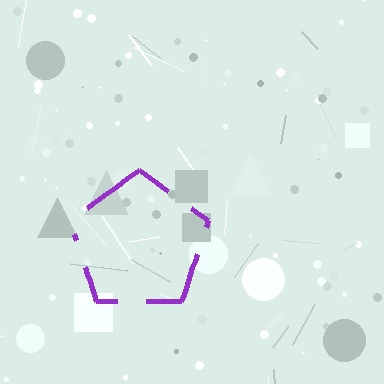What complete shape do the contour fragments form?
The contour fragments form a pentagon.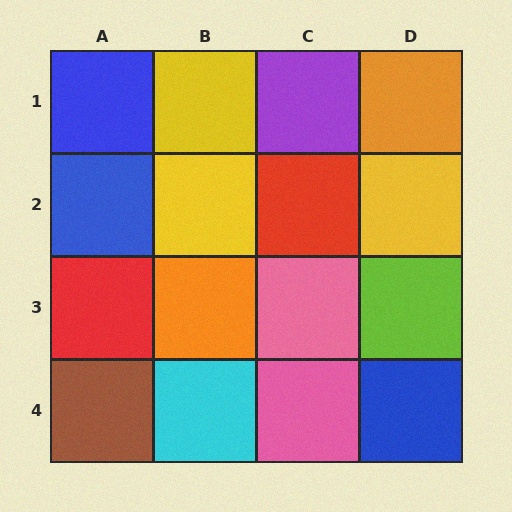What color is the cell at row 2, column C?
Red.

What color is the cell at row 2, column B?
Yellow.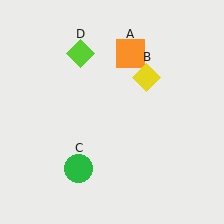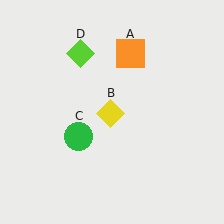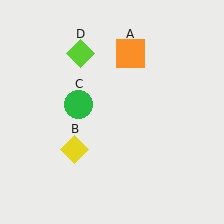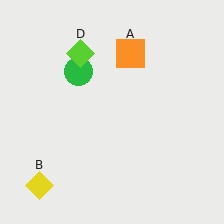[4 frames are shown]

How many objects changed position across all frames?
2 objects changed position: yellow diamond (object B), green circle (object C).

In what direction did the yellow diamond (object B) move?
The yellow diamond (object B) moved down and to the left.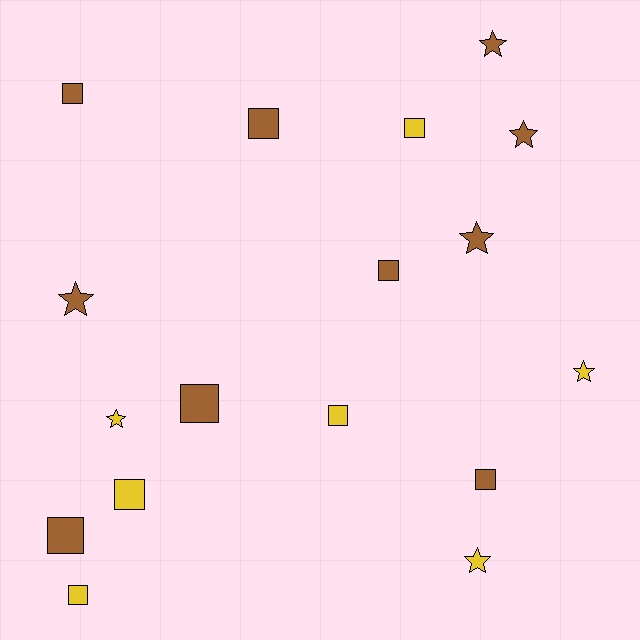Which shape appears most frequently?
Square, with 10 objects.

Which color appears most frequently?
Brown, with 10 objects.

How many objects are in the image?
There are 17 objects.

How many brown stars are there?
There are 4 brown stars.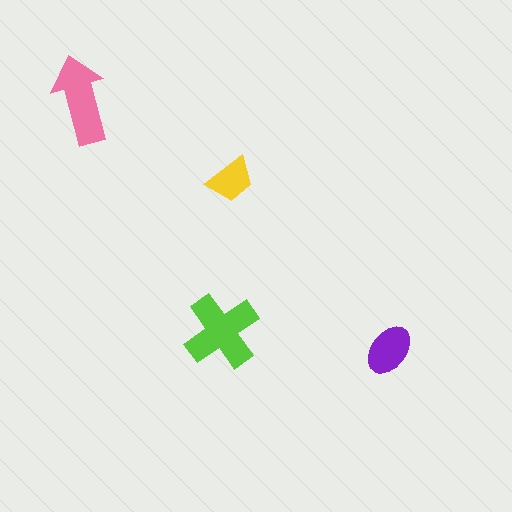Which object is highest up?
The pink arrow is topmost.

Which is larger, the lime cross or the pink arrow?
The lime cross.